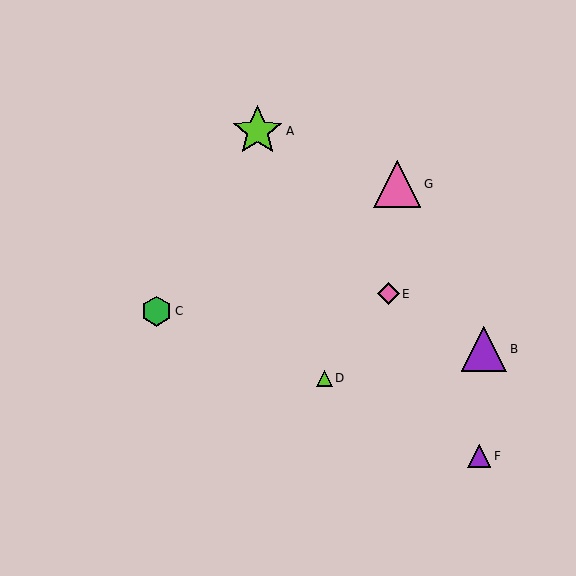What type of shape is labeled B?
Shape B is a purple triangle.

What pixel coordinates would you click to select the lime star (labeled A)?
Click at (258, 131) to select the lime star A.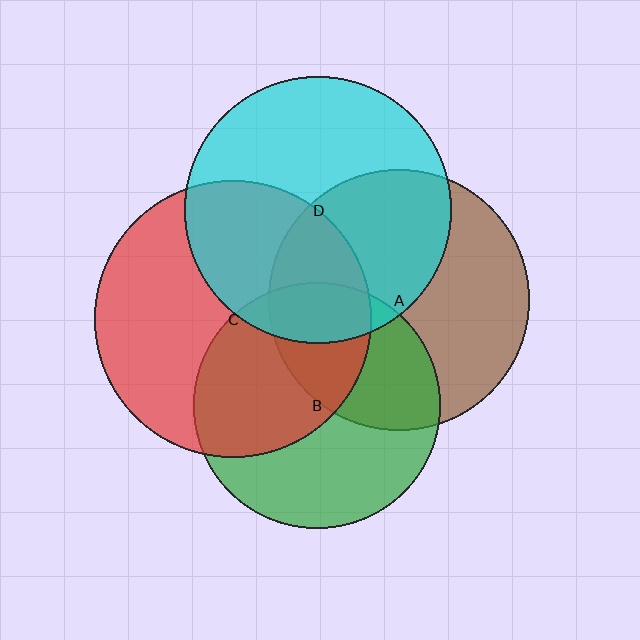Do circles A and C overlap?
Yes.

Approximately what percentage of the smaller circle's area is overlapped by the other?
Approximately 30%.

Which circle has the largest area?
Circle C (red).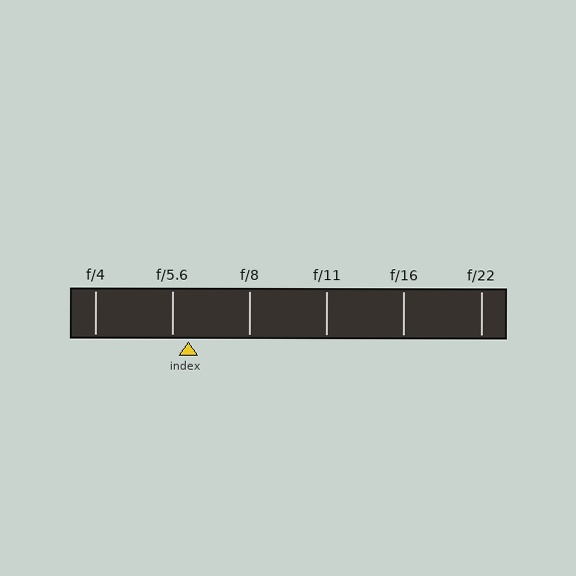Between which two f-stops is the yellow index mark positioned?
The index mark is between f/5.6 and f/8.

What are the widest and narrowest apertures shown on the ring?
The widest aperture shown is f/4 and the narrowest is f/22.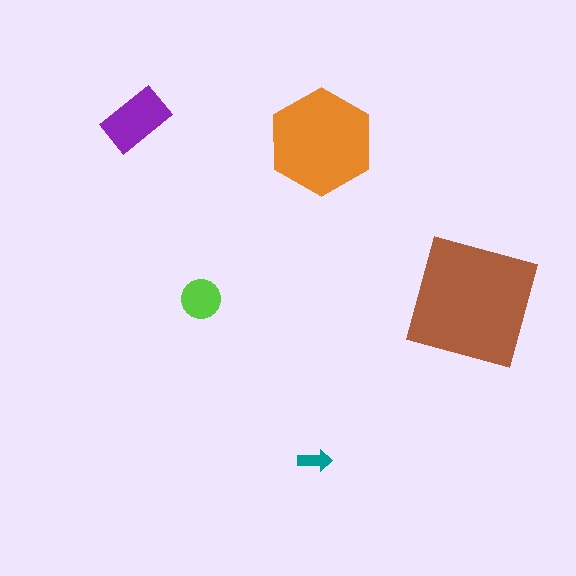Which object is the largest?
The brown square.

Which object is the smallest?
The teal arrow.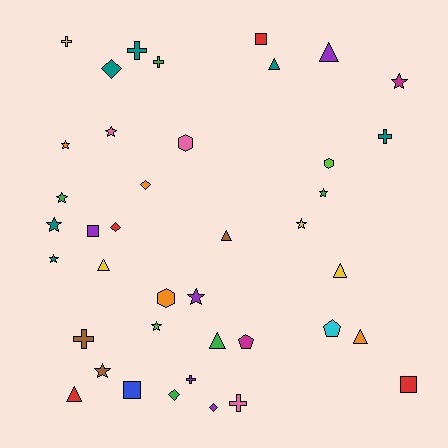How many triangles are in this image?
There are 8 triangles.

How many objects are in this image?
There are 40 objects.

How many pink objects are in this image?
There are 3 pink objects.